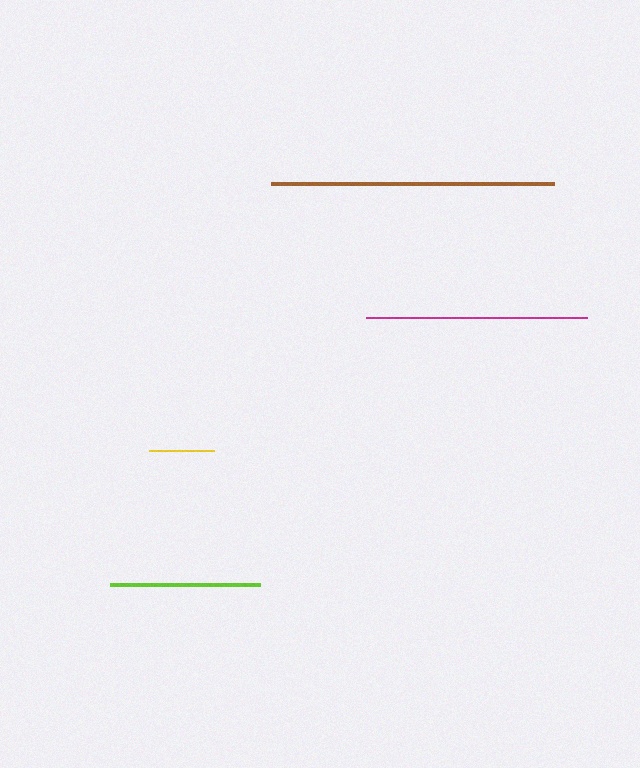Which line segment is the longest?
The brown line is the longest at approximately 283 pixels.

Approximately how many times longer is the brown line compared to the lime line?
The brown line is approximately 1.9 times the length of the lime line.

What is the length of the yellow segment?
The yellow segment is approximately 65 pixels long.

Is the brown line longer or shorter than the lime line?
The brown line is longer than the lime line.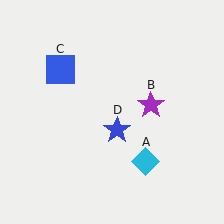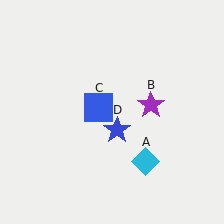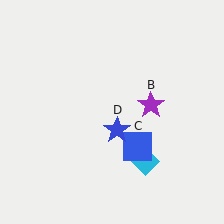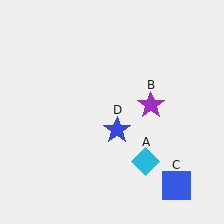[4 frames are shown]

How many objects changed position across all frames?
1 object changed position: blue square (object C).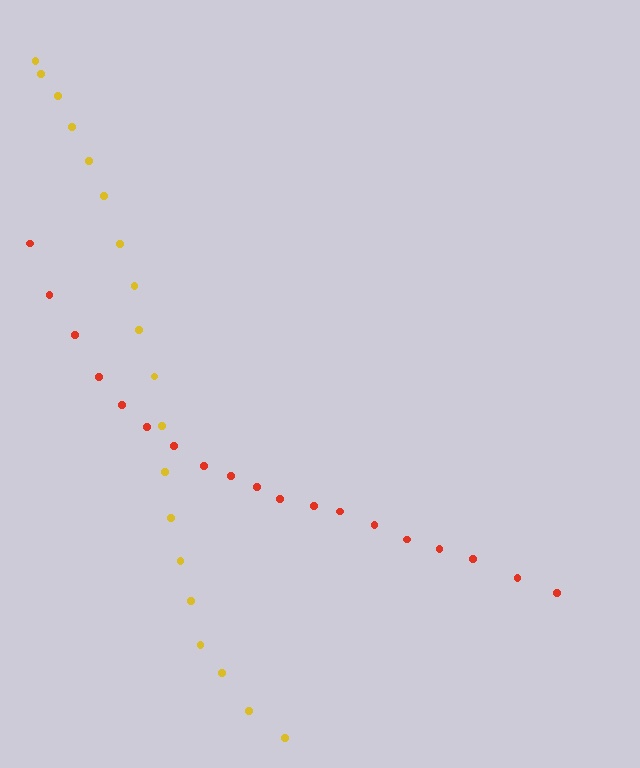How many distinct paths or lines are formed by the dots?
There are 2 distinct paths.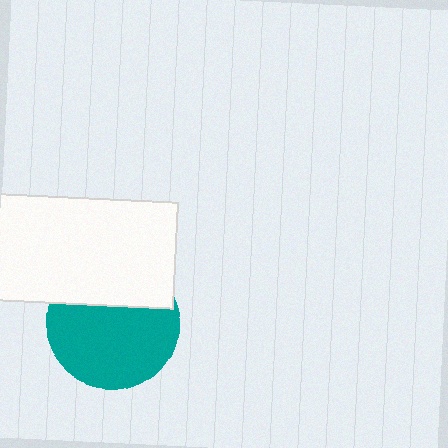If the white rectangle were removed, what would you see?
You would see the complete teal circle.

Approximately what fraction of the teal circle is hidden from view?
Roughly 34% of the teal circle is hidden behind the white rectangle.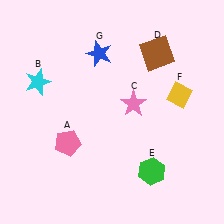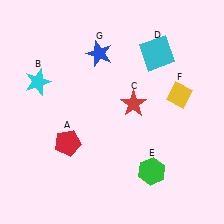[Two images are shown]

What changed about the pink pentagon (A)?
In Image 1, A is pink. In Image 2, it changed to red.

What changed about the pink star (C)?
In Image 1, C is pink. In Image 2, it changed to red.